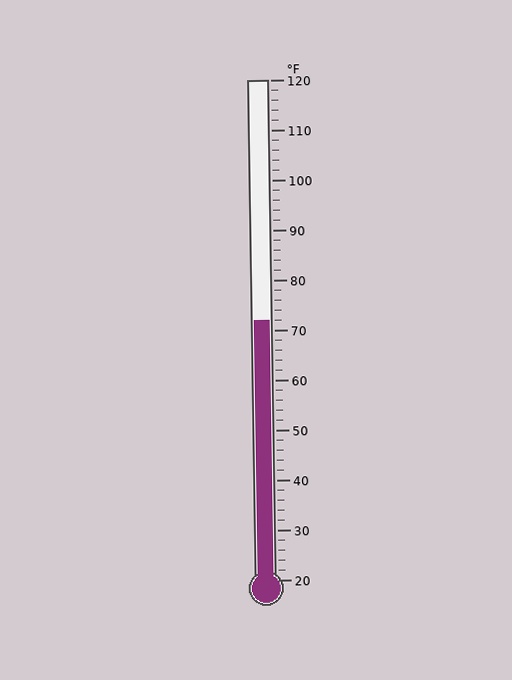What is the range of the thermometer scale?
The thermometer scale ranges from 20°F to 120°F.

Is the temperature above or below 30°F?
The temperature is above 30°F.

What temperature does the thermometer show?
The thermometer shows approximately 72°F.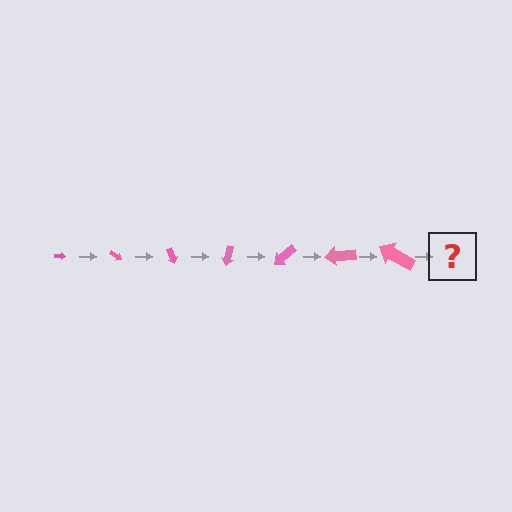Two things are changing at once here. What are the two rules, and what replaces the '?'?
The two rules are that the arrow grows larger each step and it rotates 35 degrees each step. The '?' should be an arrow, larger than the previous one and rotated 245 degrees from the start.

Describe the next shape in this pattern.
It should be an arrow, larger than the previous one and rotated 245 degrees from the start.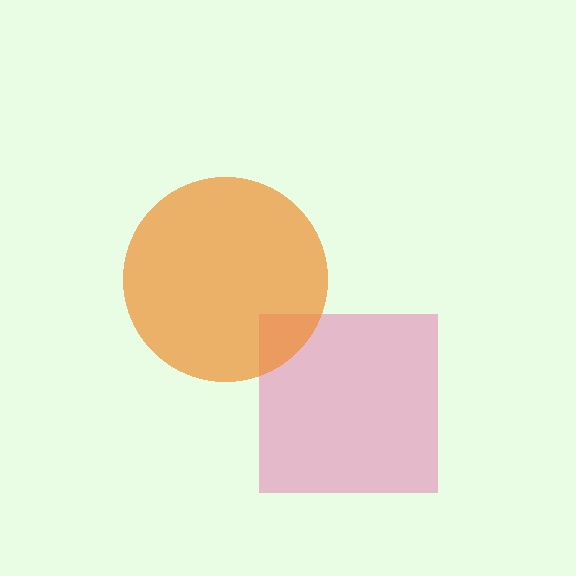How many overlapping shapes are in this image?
There are 2 overlapping shapes in the image.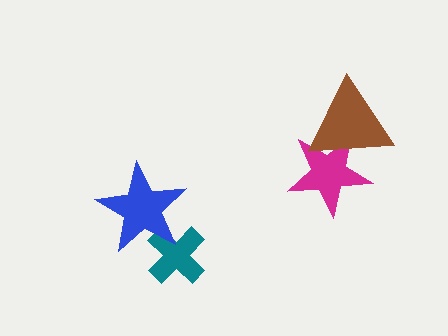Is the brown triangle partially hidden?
No, no other shape covers it.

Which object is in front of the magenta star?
The brown triangle is in front of the magenta star.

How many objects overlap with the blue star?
1 object overlaps with the blue star.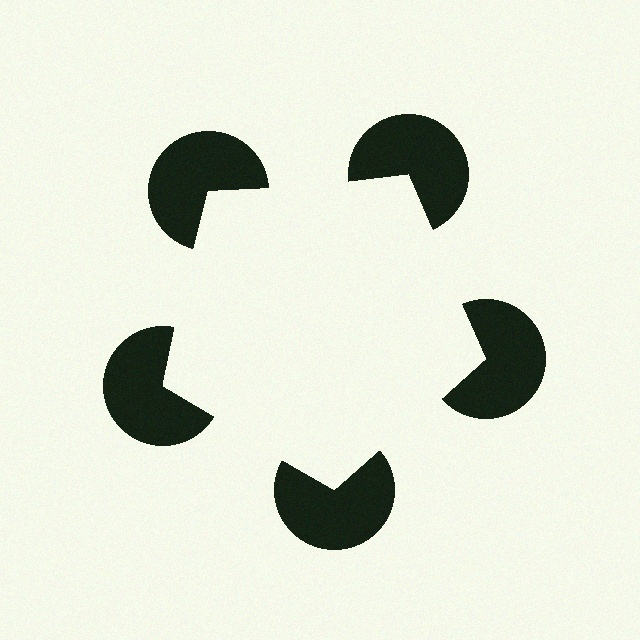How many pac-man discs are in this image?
There are 5 — one at each vertex of the illusory pentagon.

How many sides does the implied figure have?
5 sides.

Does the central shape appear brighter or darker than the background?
It typically appears slightly brighter than the background, even though no actual brightness change is drawn.